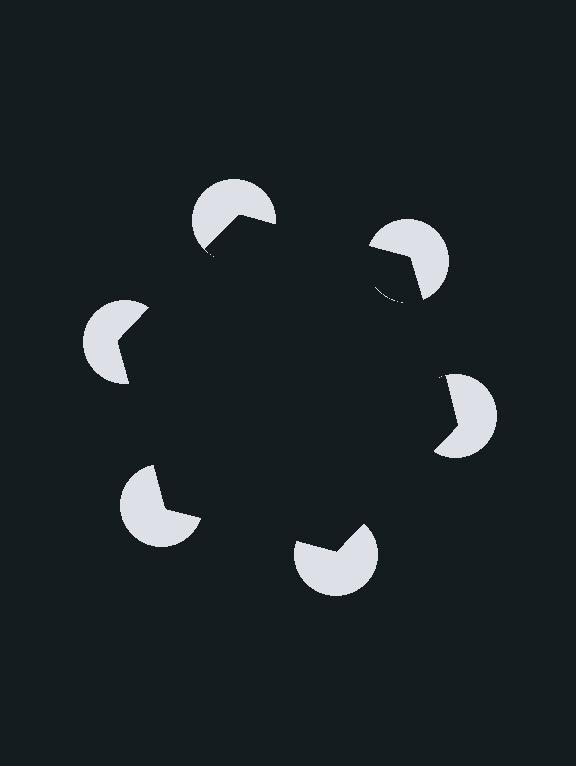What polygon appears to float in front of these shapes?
An illusory hexagon — its edges are inferred from the aligned wedge cuts in the pac-man discs, not physically drawn.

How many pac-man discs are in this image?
There are 6 — one at each vertex of the illusory hexagon.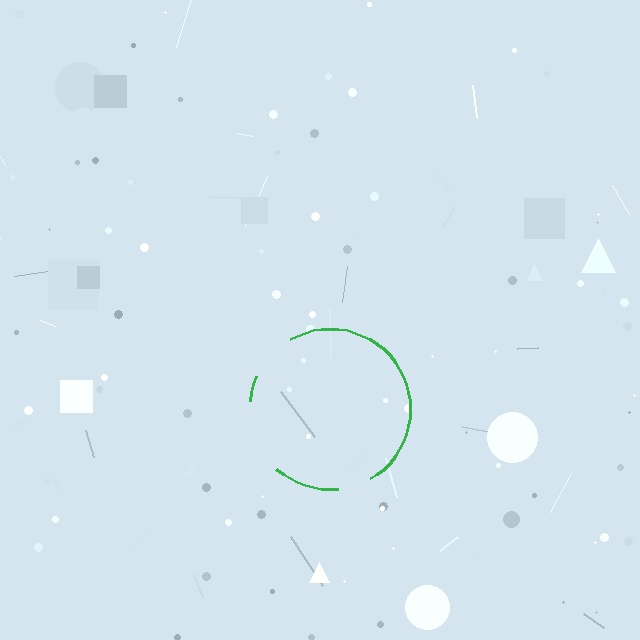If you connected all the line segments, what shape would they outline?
They would outline a circle.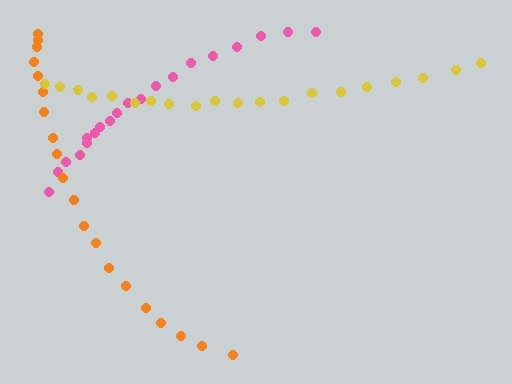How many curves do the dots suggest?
There are 3 distinct paths.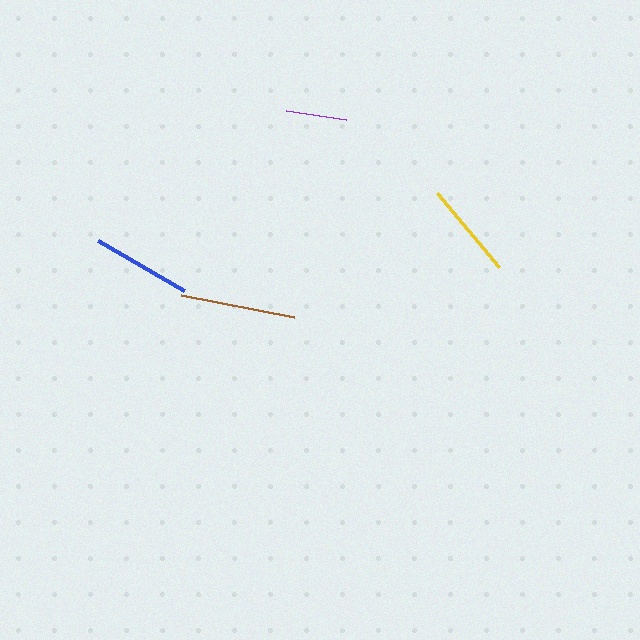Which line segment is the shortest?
The purple line is the shortest at approximately 60 pixels.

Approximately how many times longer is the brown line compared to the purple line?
The brown line is approximately 1.9 times the length of the purple line.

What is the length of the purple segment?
The purple segment is approximately 60 pixels long.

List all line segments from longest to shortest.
From longest to shortest: brown, blue, yellow, purple.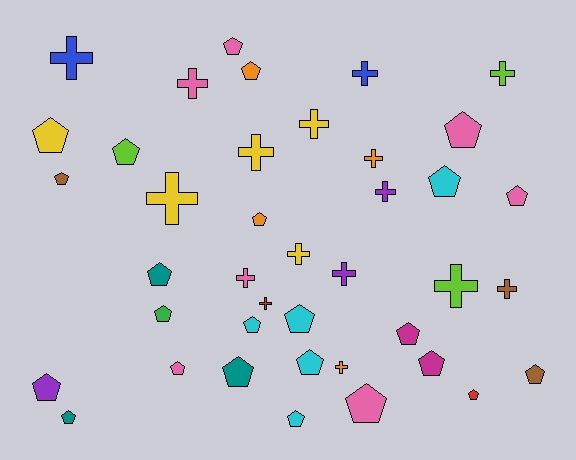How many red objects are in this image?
There are 2 red objects.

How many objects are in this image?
There are 40 objects.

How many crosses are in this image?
There are 16 crosses.